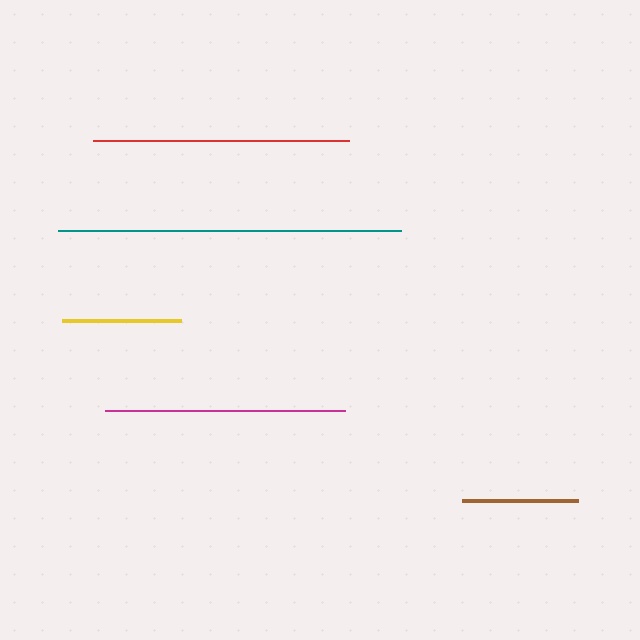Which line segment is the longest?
The teal line is the longest at approximately 343 pixels.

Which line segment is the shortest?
The brown line is the shortest at approximately 116 pixels.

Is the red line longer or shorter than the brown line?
The red line is longer than the brown line.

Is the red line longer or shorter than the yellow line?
The red line is longer than the yellow line.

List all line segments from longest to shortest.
From longest to shortest: teal, red, magenta, yellow, brown.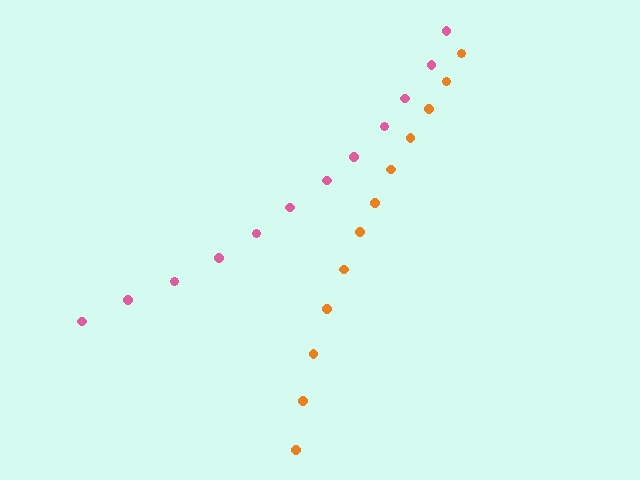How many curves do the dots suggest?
There are 2 distinct paths.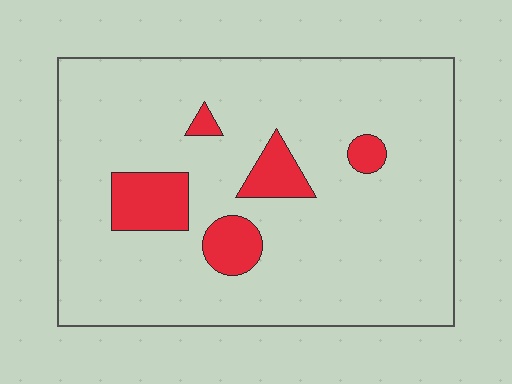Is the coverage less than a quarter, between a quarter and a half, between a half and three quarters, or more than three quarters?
Less than a quarter.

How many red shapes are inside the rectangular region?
5.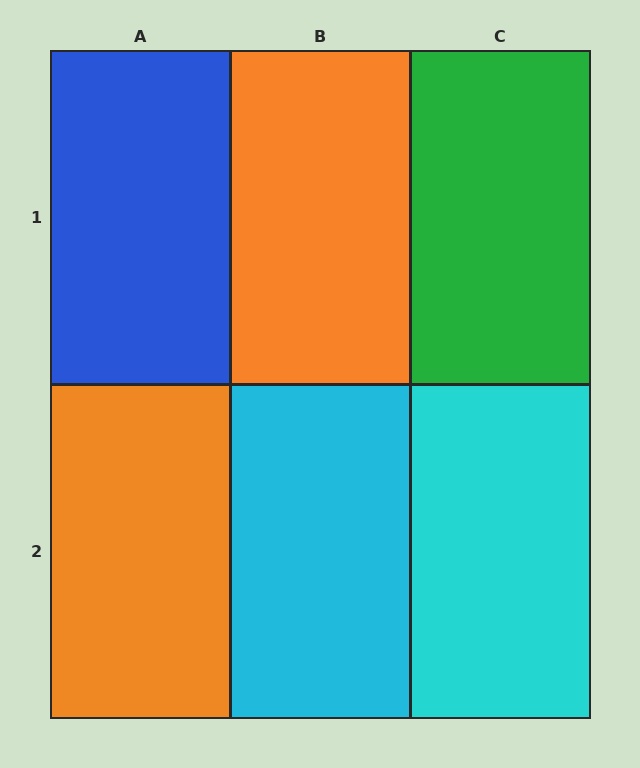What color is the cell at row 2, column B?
Cyan.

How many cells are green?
1 cell is green.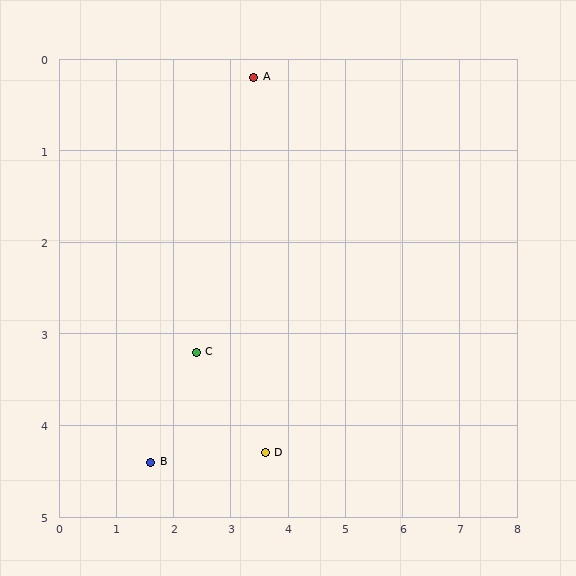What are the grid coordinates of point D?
Point D is at approximately (3.6, 4.3).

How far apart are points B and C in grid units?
Points B and C are about 1.4 grid units apart.